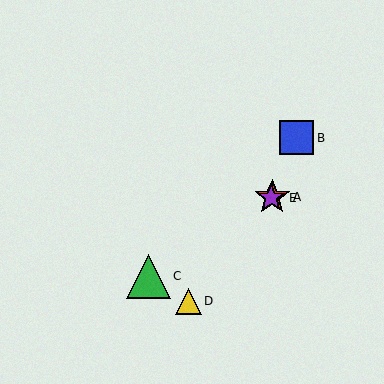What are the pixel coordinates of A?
Object A is at (272, 197).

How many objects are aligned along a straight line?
3 objects (A, C, E) are aligned along a straight line.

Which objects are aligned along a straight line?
Objects A, C, E are aligned along a straight line.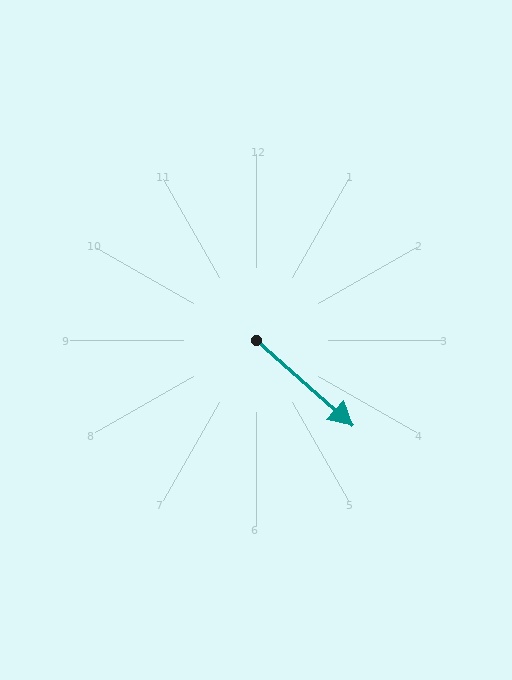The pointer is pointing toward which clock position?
Roughly 4 o'clock.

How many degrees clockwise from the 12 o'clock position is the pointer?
Approximately 132 degrees.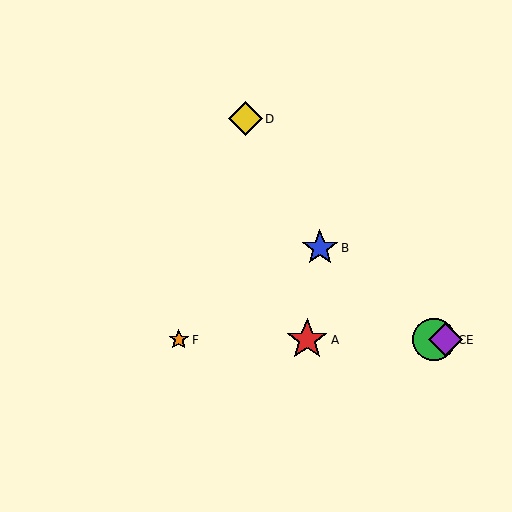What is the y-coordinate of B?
Object B is at y≈248.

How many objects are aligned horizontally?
4 objects (A, C, E, F) are aligned horizontally.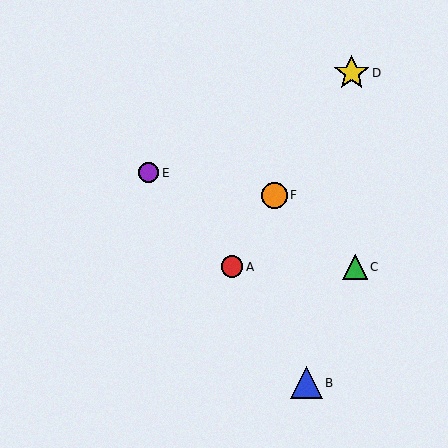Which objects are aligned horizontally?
Objects A, C are aligned horizontally.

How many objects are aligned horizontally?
2 objects (A, C) are aligned horizontally.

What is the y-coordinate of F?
Object F is at y≈195.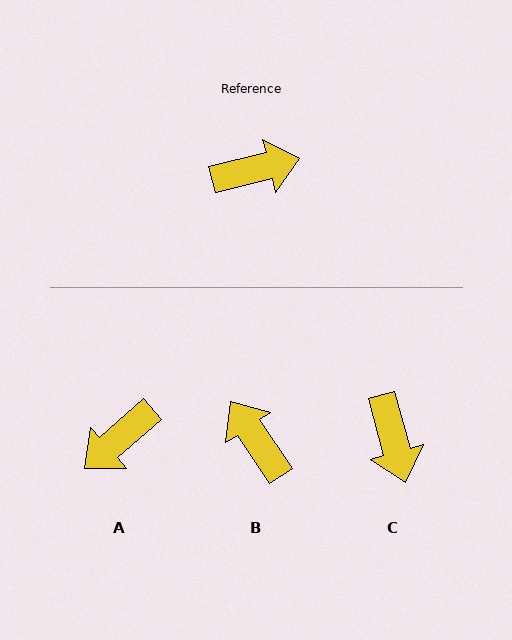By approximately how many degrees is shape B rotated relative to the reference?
Approximately 110 degrees counter-clockwise.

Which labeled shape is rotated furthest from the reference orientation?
A, about 152 degrees away.